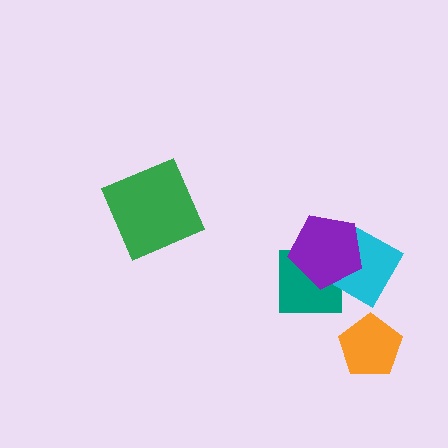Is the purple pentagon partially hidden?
No, no other shape covers it.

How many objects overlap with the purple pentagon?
2 objects overlap with the purple pentagon.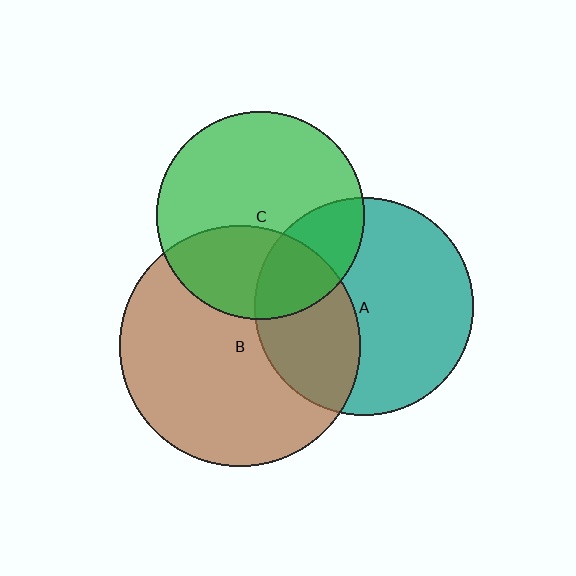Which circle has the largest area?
Circle B (brown).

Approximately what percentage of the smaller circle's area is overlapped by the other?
Approximately 35%.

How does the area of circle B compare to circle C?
Approximately 1.3 times.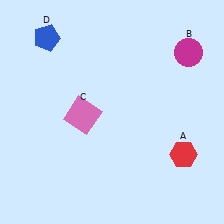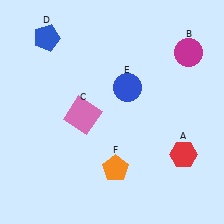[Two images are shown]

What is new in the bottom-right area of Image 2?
An orange pentagon (F) was added in the bottom-right area of Image 2.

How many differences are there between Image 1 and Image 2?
There are 2 differences between the two images.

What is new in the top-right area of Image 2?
A blue circle (E) was added in the top-right area of Image 2.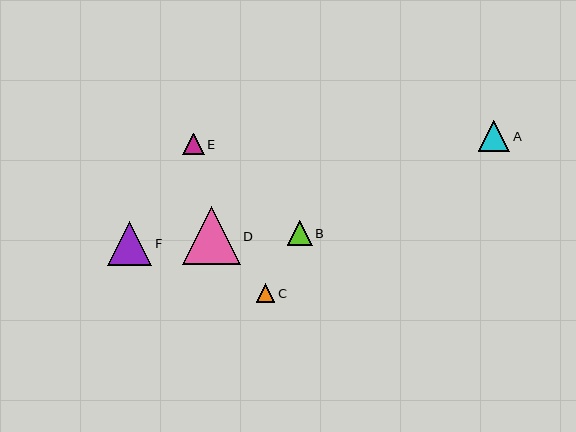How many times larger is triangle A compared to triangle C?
Triangle A is approximately 1.7 times the size of triangle C.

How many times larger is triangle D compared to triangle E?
Triangle D is approximately 2.7 times the size of triangle E.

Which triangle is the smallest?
Triangle C is the smallest with a size of approximately 19 pixels.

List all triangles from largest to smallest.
From largest to smallest: D, F, A, B, E, C.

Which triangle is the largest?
Triangle D is the largest with a size of approximately 58 pixels.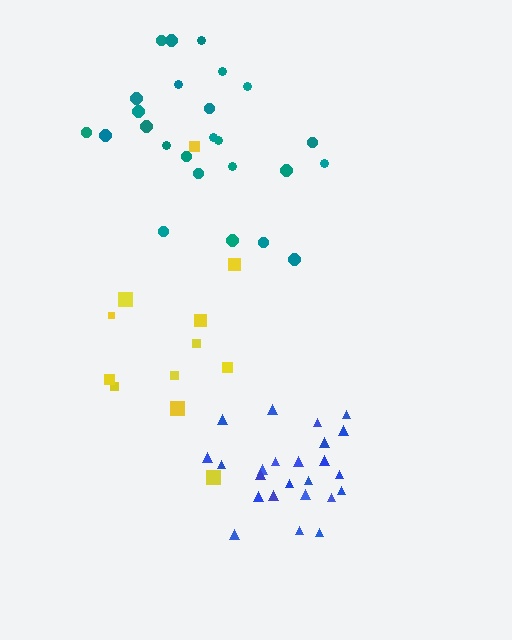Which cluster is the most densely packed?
Blue.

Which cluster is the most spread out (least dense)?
Yellow.